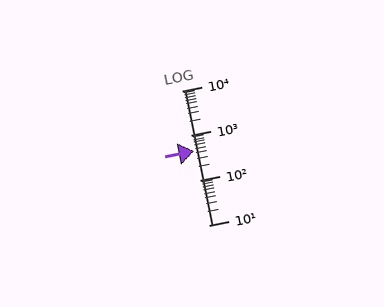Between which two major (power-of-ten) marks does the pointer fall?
The pointer is between 100 and 1000.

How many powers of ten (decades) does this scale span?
The scale spans 3 decades, from 10 to 10000.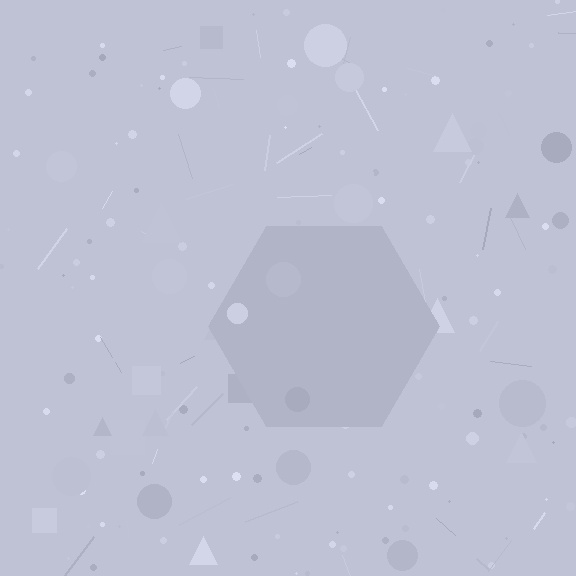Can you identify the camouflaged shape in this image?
The camouflaged shape is a hexagon.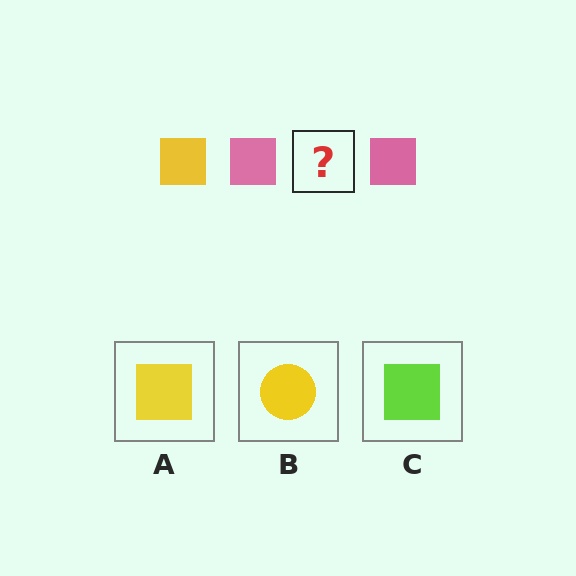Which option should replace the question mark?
Option A.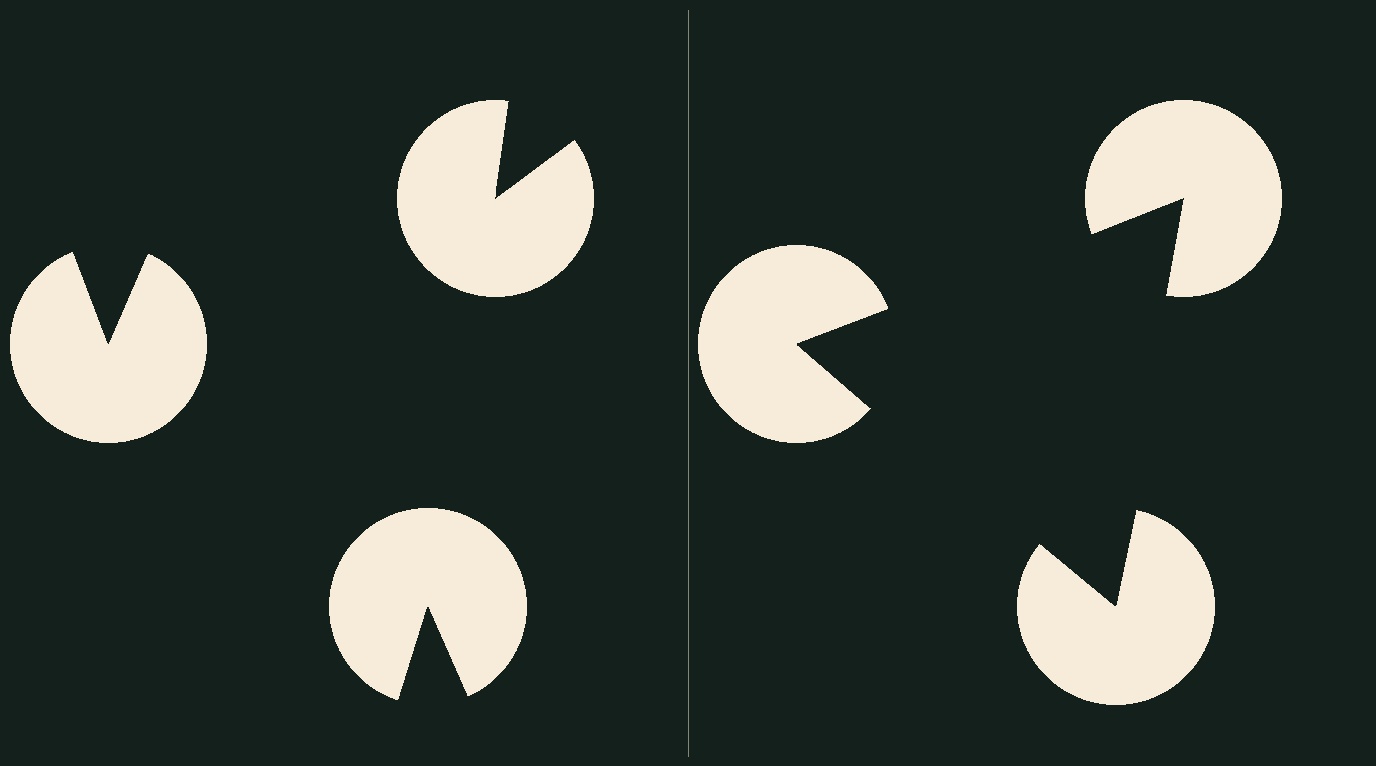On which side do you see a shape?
An illusory triangle appears on the right side. On the left side the wedge cuts are rotated, so no coherent shape forms.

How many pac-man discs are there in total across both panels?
6 — 3 on each side.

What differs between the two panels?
The pac-man discs are positioned identically on both sides; only the wedge orientations differ. On the right they align to a triangle; on the left they are misaligned.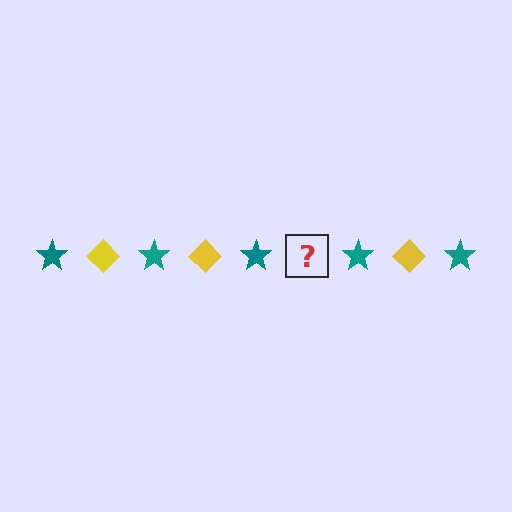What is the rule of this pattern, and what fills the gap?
The rule is that the pattern alternates between teal star and yellow diamond. The gap should be filled with a yellow diamond.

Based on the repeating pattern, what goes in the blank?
The blank should be a yellow diamond.